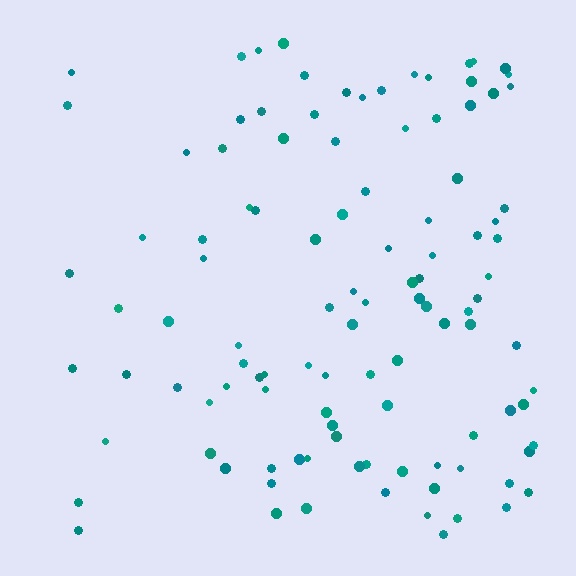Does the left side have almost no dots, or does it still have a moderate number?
Still a moderate number, just noticeably fewer than the right.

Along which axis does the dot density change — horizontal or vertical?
Horizontal.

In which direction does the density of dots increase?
From left to right, with the right side densest.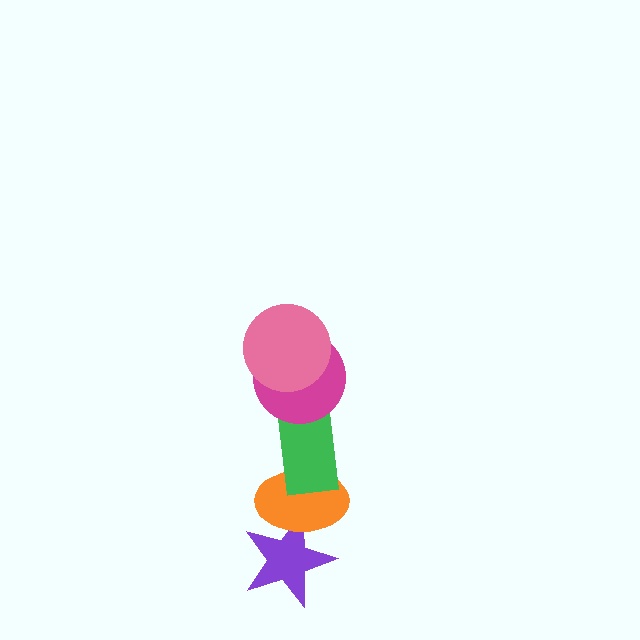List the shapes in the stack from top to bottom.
From top to bottom: the pink circle, the magenta circle, the green rectangle, the orange ellipse, the purple star.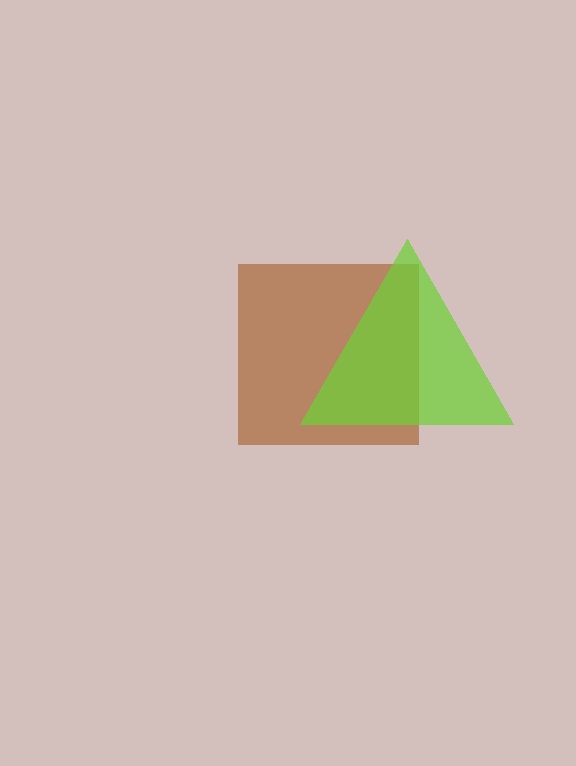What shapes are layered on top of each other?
The layered shapes are: a brown square, a lime triangle.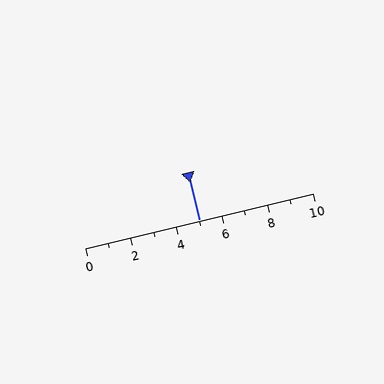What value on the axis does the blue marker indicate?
The marker indicates approximately 5.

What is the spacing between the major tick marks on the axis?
The major ticks are spaced 2 apart.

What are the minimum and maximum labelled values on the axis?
The axis runs from 0 to 10.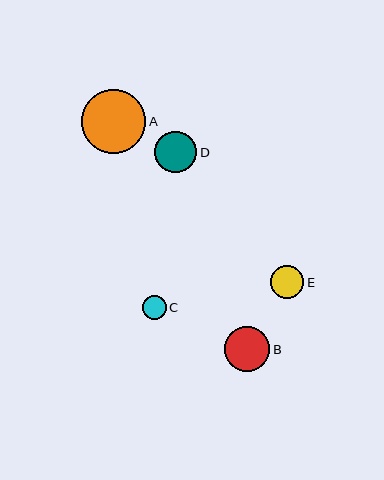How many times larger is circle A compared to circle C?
Circle A is approximately 2.7 times the size of circle C.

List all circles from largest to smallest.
From largest to smallest: A, B, D, E, C.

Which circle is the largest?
Circle A is the largest with a size of approximately 64 pixels.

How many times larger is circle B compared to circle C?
Circle B is approximately 1.9 times the size of circle C.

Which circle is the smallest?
Circle C is the smallest with a size of approximately 24 pixels.